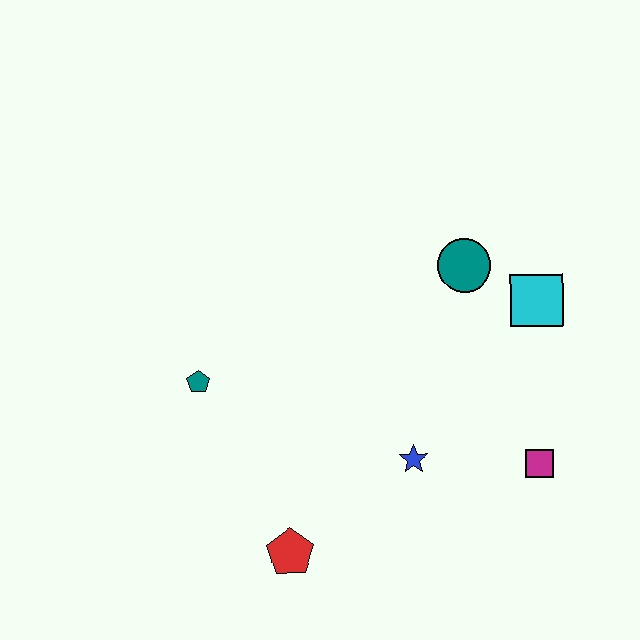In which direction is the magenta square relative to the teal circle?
The magenta square is below the teal circle.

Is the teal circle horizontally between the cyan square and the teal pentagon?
Yes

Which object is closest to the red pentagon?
The blue star is closest to the red pentagon.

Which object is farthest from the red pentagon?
The cyan square is farthest from the red pentagon.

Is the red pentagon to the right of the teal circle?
No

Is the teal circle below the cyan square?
No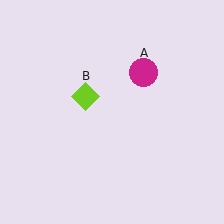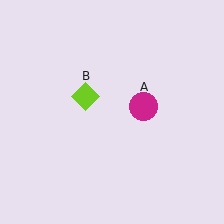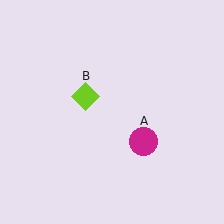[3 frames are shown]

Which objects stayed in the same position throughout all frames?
Lime diamond (object B) remained stationary.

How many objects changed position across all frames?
1 object changed position: magenta circle (object A).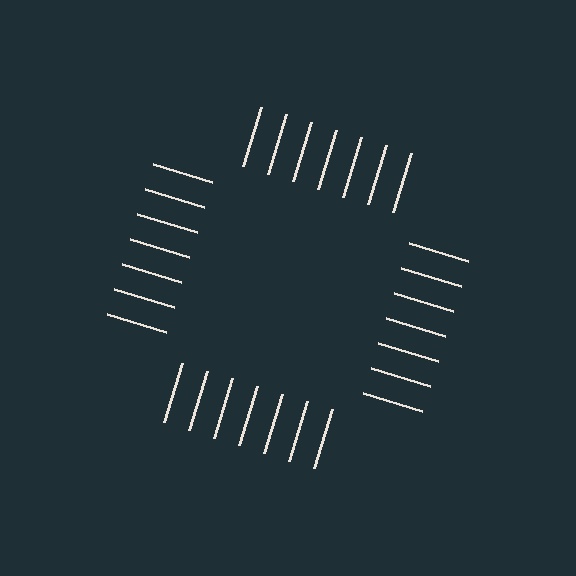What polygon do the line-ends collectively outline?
An illusory square — the line segments terminate on its edges but no continuous stroke is drawn.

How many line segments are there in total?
28 — 7 along each of the 4 edges.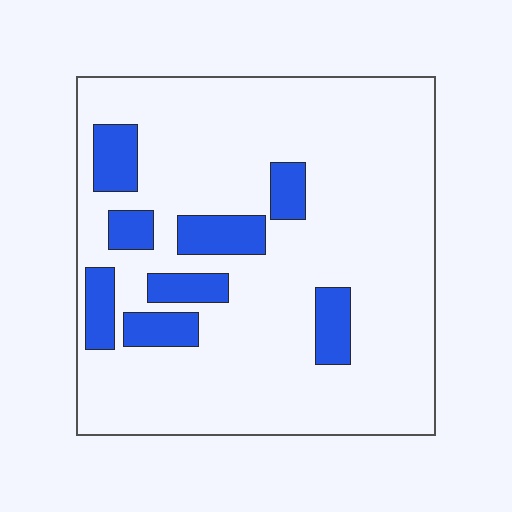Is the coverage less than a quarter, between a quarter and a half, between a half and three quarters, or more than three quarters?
Less than a quarter.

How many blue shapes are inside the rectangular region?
8.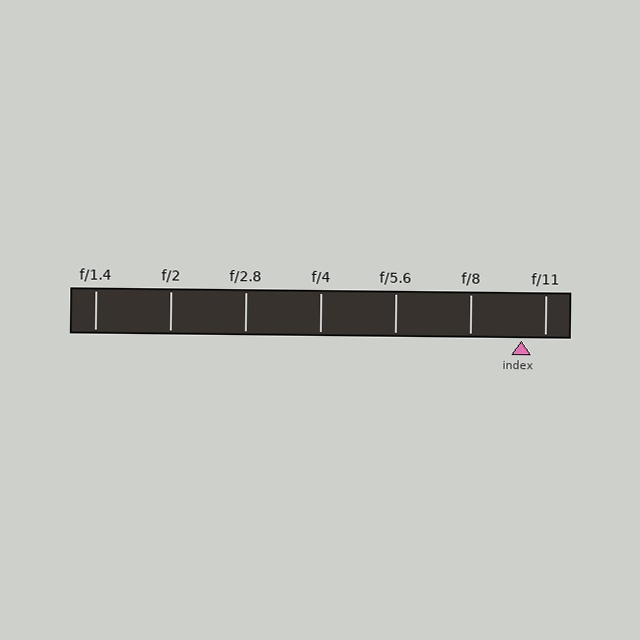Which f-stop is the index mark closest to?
The index mark is closest to f/11.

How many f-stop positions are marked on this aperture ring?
There are 7 f-stop positions marked.